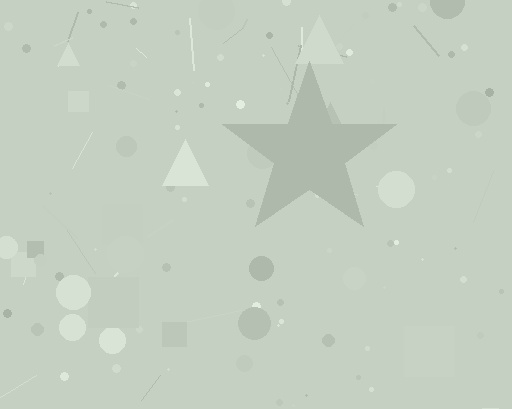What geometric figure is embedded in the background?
A star is embedded in the background.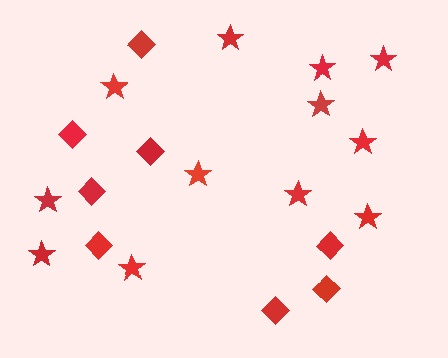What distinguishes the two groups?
There are 2 groups: one group of diamonds (8) and one group of stars (12).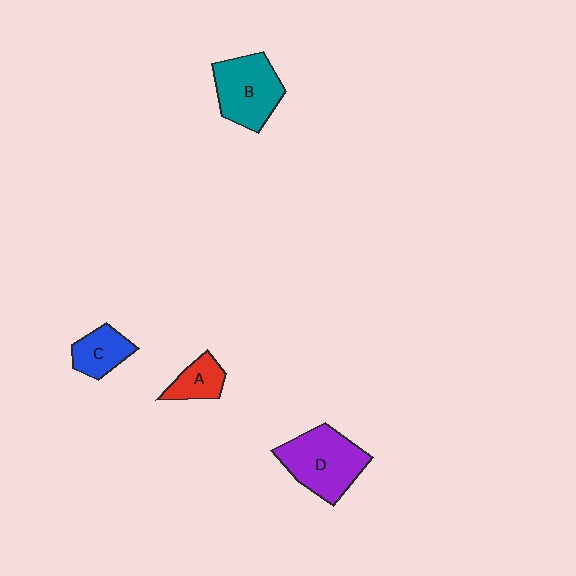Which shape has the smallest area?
Shape A (red).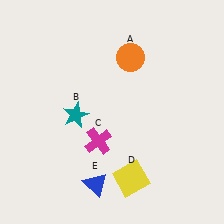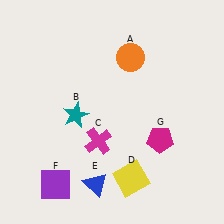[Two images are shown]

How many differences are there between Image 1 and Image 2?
There are 2 differences between the two images.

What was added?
A purple square (F), a magenta pentagon (G) were added in Image 2.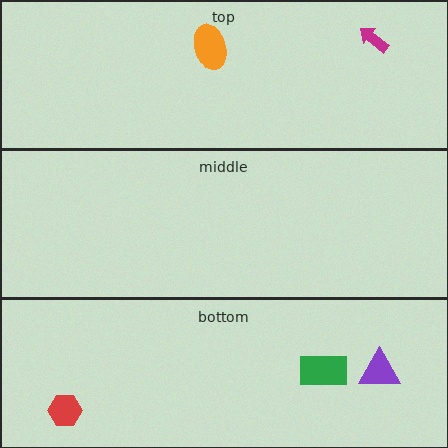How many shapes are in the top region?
2.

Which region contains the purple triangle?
The bottom region.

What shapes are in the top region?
The magenta arrow, the orange ellipse.